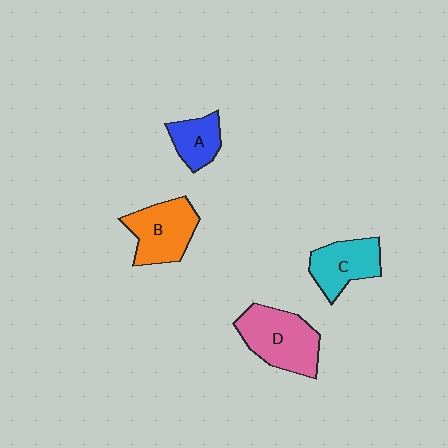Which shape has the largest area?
Shape D (pink).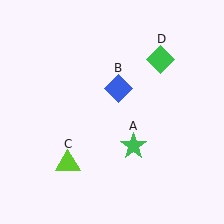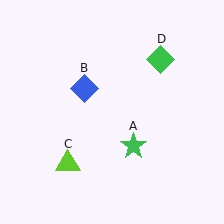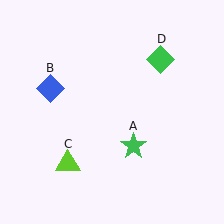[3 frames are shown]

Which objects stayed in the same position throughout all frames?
Green star (object A) and lime triangle (object C) and green diamond (object D) remained stationary.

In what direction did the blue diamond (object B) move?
The blue diamond (object B) moved left.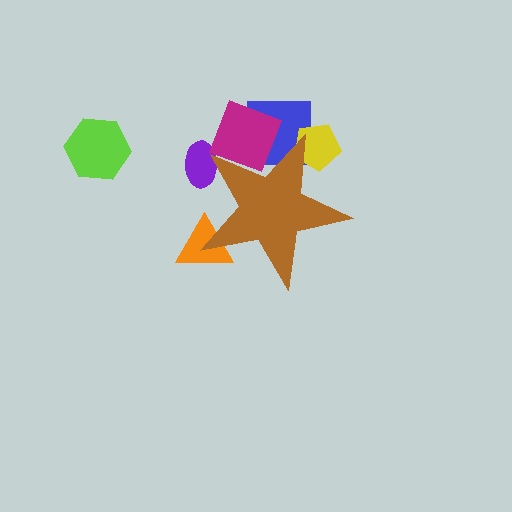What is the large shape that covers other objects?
A brown star.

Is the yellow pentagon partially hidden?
Yes, the yellow pentagon is partially hidden behind the brown star.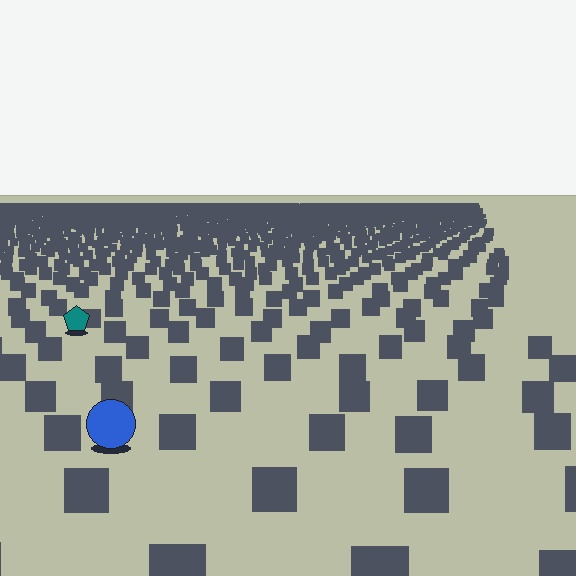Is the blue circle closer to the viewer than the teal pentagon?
Yes. The blue circle is closer — you can tell from the texture gradient: the ground texture is coarser near it.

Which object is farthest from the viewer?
The teal pentagon is farthest from the viewer. It appears smaller and the ground texture around it is denser.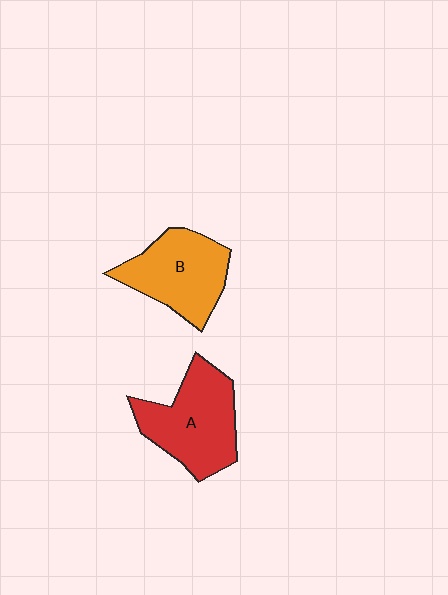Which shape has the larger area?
Shape A (red).